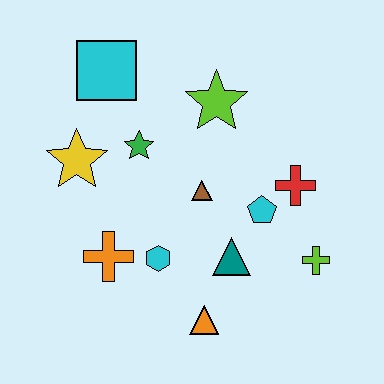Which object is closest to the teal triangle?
The cyan pentagon is closest to the teal triangle.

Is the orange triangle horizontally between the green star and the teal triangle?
Yes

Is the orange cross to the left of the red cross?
Yes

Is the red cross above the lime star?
No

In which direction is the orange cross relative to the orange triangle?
The orange cross is to the left of the orange triangle.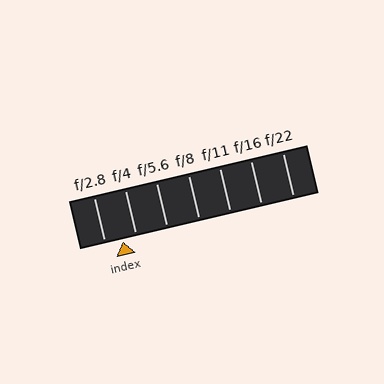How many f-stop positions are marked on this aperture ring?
There are 7 f-stop positions marked.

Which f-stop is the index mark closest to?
The index mark is closest to f/4.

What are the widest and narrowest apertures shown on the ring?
The widest aperture shown is f/2.8 and the narrowest is f/22.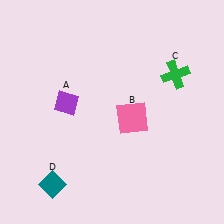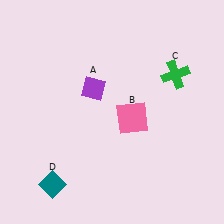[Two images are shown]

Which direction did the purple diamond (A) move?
The purple diamond (A) moved right.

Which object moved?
The purple diamond (A) moved right.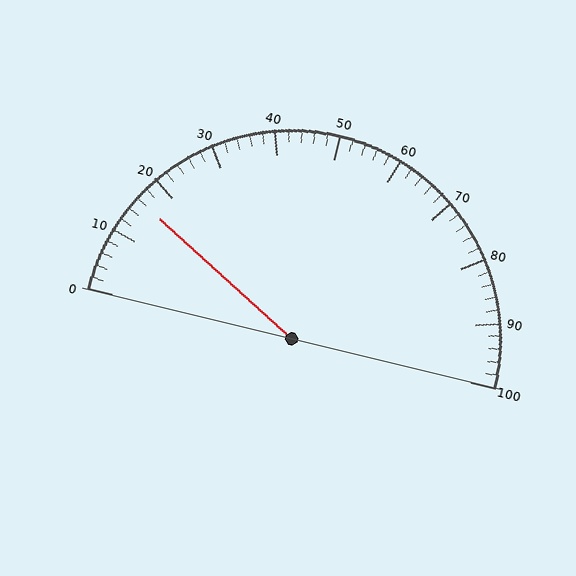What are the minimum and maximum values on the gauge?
The gauge ranges from 0 to 100.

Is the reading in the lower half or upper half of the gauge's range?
The reading is in the lower half of the range (0 to 100).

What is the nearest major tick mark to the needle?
The nearest major tick mark is 20.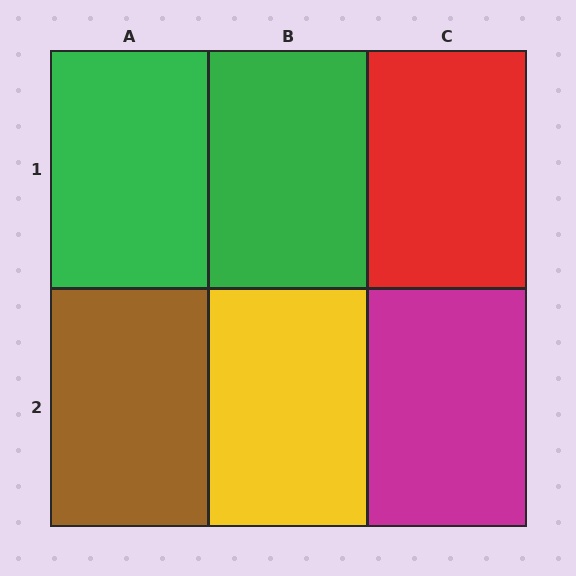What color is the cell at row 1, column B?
Green.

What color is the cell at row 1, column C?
Red.